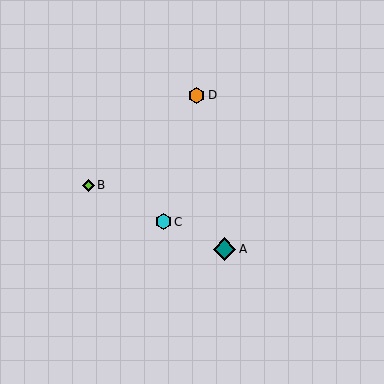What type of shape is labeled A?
Shape A is a teal diamond.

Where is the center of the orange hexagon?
The center of the orange hexagon is at (197, 95).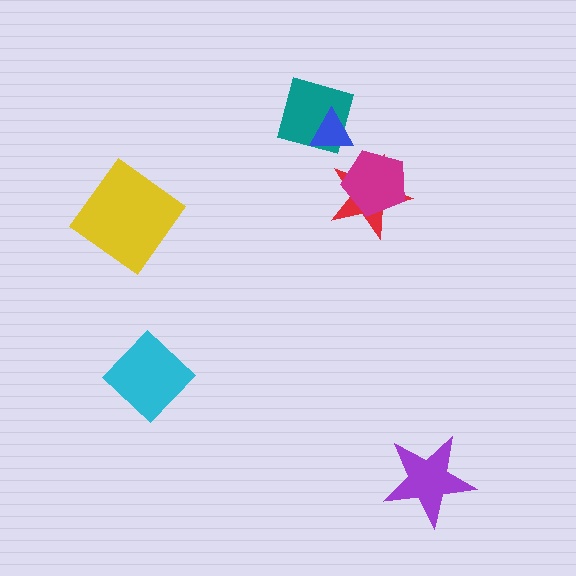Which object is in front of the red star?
The magenta pentagon is in front of the red star.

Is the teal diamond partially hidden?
Yes, it is partially covered by another shape.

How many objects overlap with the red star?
1 object overlaps with the red star.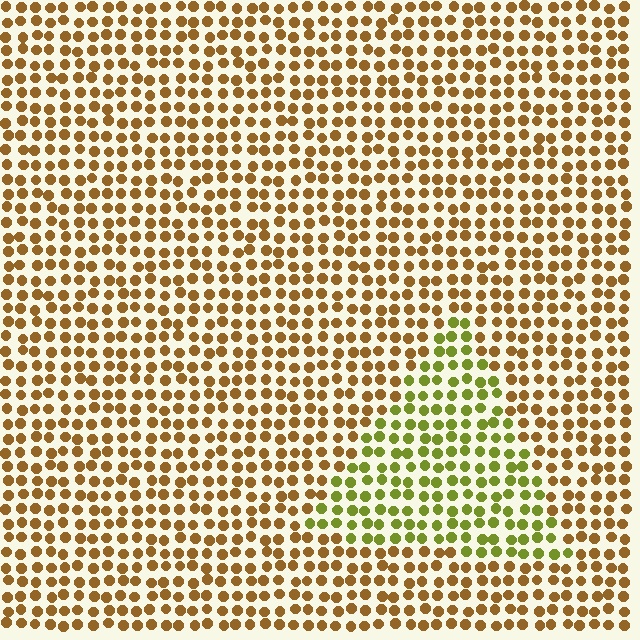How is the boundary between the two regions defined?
The boundary is defined purely by a slight shift in hue (about 43 degrees). Spacing, size, and orientation are identical on both sides.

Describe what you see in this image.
The image is filled with small brown elements in a uniform arrangement. A triangle-shaped region is visible where the elements are tinted to a slightly different hue, forming a subtle color boundary.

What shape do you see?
I see a triangle.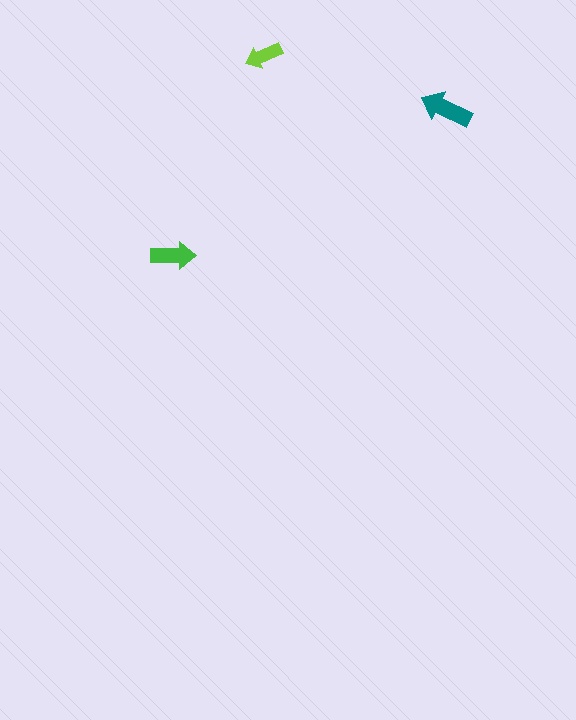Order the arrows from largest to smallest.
the teal one, the green one, the lime one.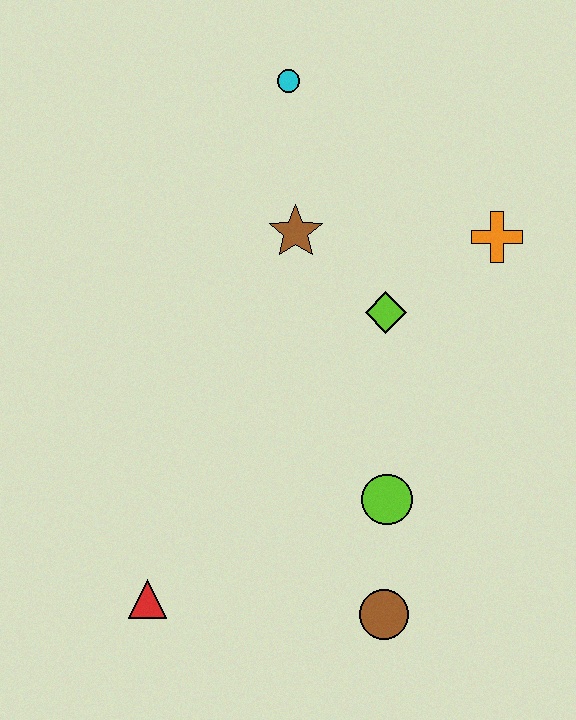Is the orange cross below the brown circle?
No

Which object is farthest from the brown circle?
The cyan circle is farthest from the brown circle.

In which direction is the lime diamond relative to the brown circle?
The lime diamond is above the brown circle.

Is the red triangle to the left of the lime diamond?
Yes